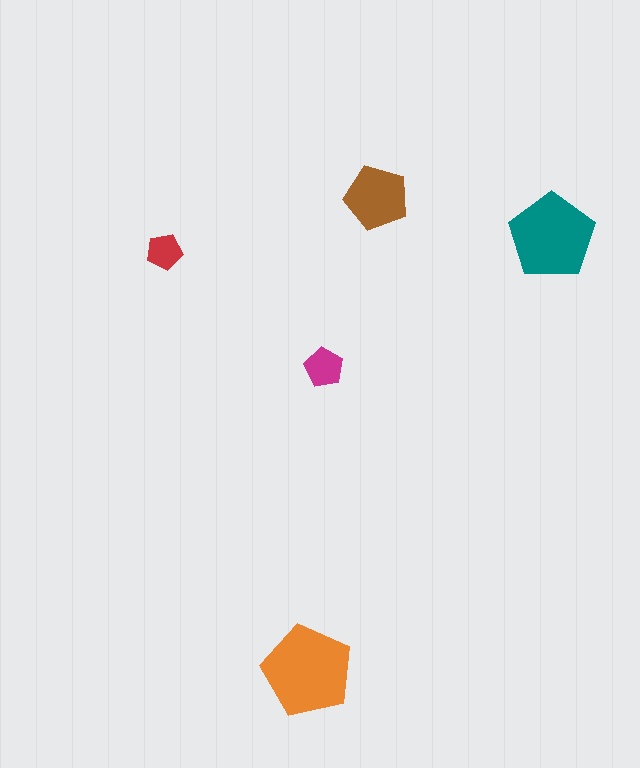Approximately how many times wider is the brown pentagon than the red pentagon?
About 2 times wider.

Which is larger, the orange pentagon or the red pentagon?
The orange one.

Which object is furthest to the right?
The teal pentagon is rightmost.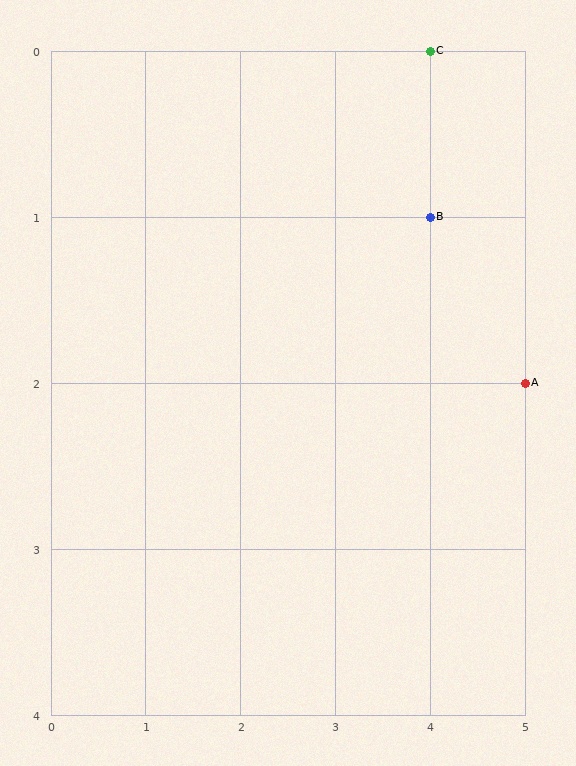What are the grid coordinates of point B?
Point B is at grid coordinates (4, 1).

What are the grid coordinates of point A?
Point A is at grid coordinates (5, 2).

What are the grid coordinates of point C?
Point C is at grid coordinates (4, 0).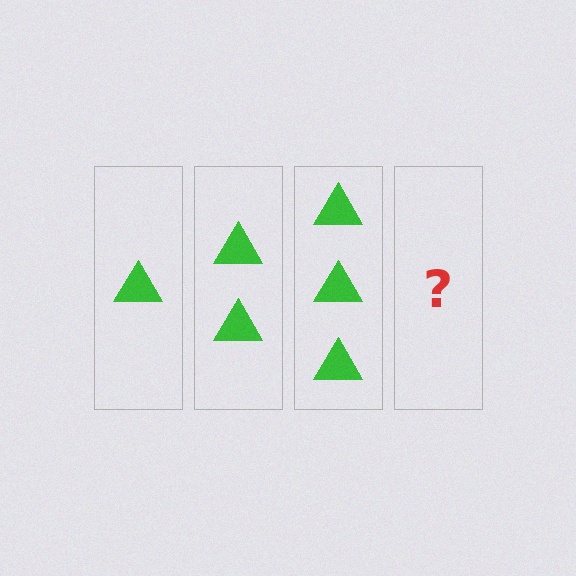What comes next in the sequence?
The next element should be 4 triangles.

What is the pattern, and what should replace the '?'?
The pattern is that each step adds one more triangle. The '?' should be 4 triangles.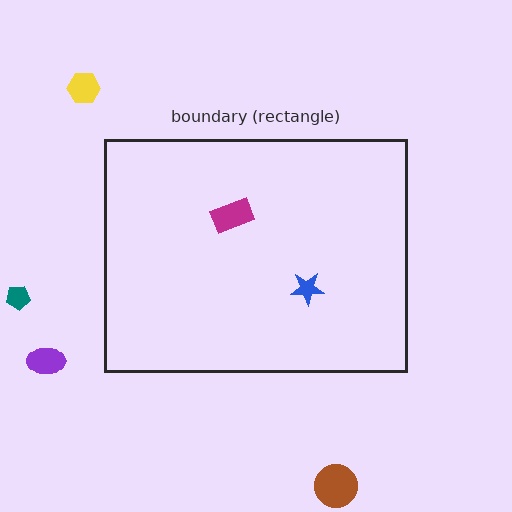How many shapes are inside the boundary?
2 inside, 4 outside.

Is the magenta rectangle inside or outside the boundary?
Inside.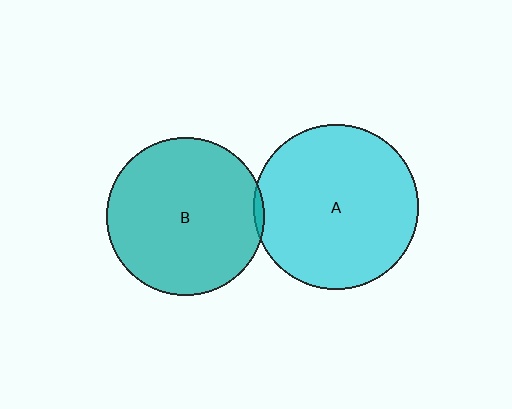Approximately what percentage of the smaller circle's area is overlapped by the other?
Approximately 5%.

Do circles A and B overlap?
Yes.